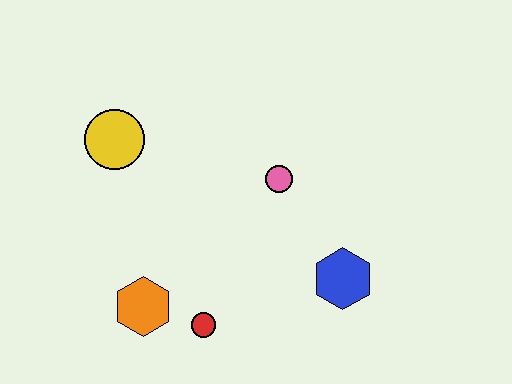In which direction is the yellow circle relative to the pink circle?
The yellow circle is to the left of the pink circle.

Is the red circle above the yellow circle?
No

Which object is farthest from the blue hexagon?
The yellow circle is farthest from the blue hexagon.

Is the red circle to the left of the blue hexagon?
Yes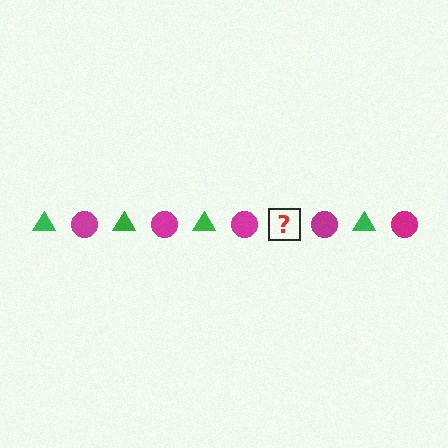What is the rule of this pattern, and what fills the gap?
The rule is that the pattern alternates between green triangle and magenta circle. The gap should be filled with a green triangle.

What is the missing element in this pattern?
The missing element is a green triangle.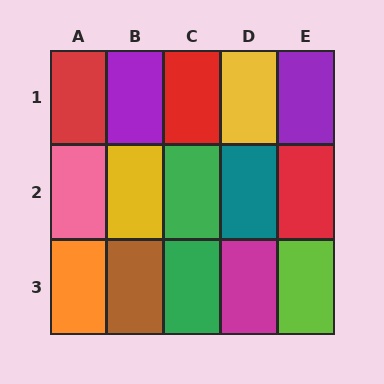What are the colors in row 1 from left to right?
Red, purple, red, yellow, purple.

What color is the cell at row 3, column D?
Magenta.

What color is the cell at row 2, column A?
Pink.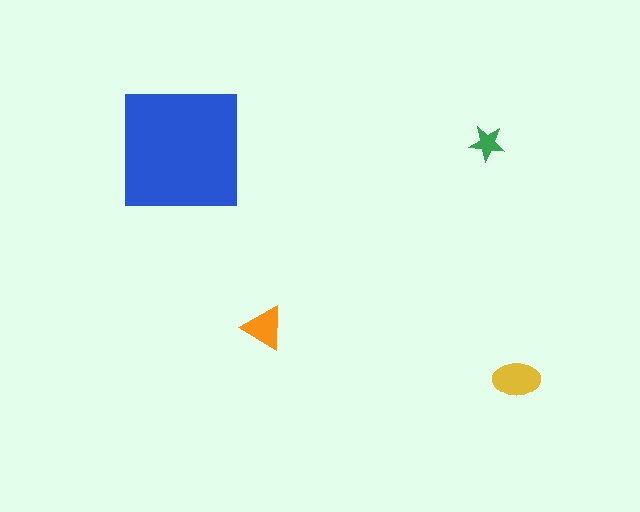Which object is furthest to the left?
The blue square is leftmost.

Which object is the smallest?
The green star.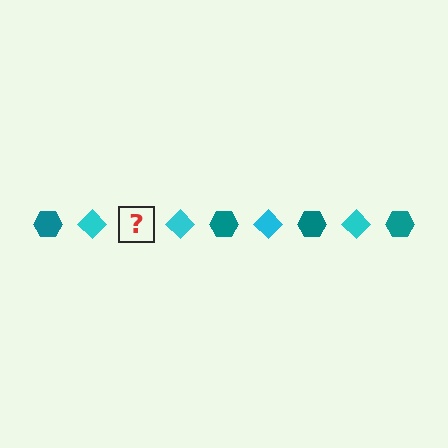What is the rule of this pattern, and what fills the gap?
The rule is that the pattern alternates between teal hexagon and cyan diamond. The gap should be filled with a teal hexagon.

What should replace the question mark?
The question mark should be replaced with a teal hexagon.